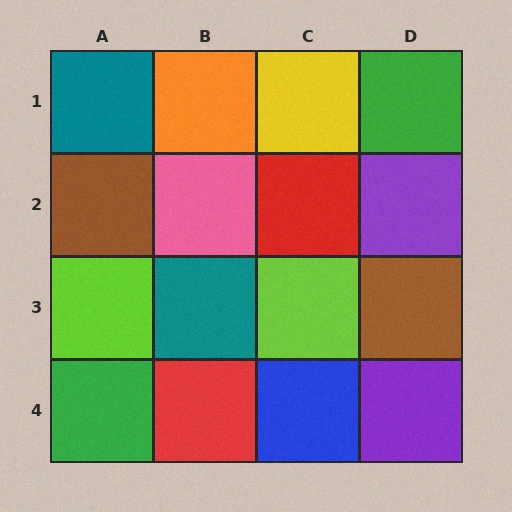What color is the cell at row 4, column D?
Purple.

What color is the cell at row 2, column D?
Purple.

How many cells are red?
2 cells are red.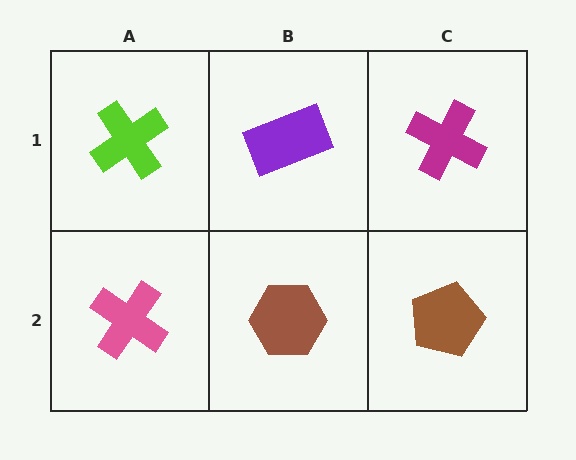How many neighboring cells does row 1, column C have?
2.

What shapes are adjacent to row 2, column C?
A magenta cross (row 1, column C), a brown hexagon (row 2, column B).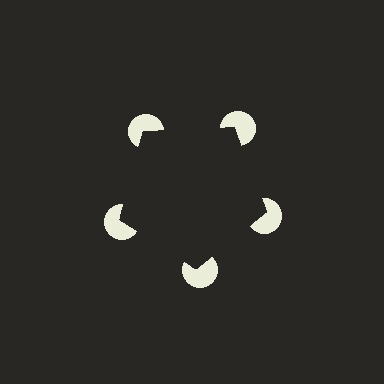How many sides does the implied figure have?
5 sides.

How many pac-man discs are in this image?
There are 5 — one at each vertex of the illusory pentagon.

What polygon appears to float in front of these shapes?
An illusory pentagon — its edges are inferred from the aligned wedge cuts in the pac-man discs, not physically drawn.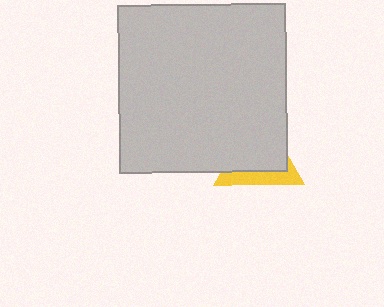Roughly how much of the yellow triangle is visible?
A small part of it is visible (roughly 31%).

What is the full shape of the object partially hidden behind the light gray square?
The partially hidden object is a yellow triangle.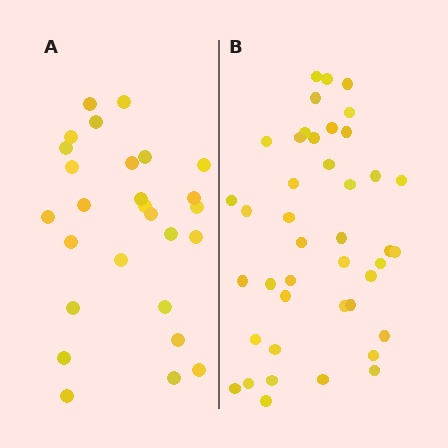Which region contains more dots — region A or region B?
Region B (the right region) has more dots.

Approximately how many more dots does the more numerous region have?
Region B has approximately 15 more dots than region A.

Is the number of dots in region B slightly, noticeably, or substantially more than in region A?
Region B has substantially more. The ratio is roughly 1.6 to 1.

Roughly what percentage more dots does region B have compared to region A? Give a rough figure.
About 55% more.